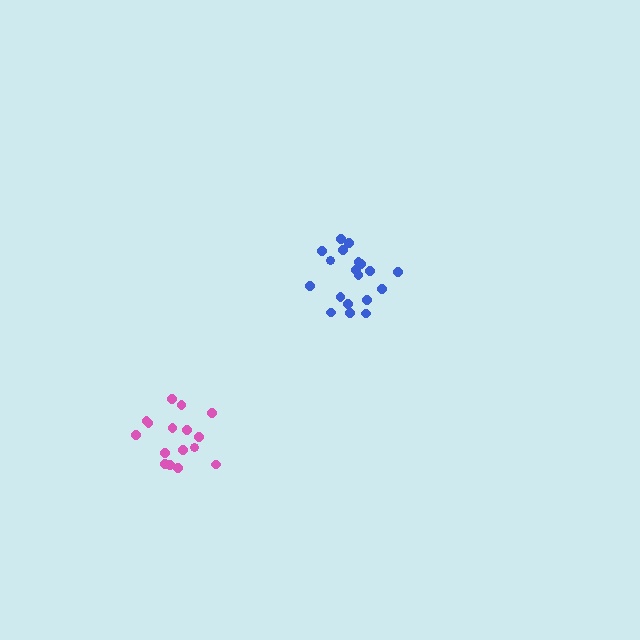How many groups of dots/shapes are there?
There are 2 groups.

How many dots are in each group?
Group 1: 16 dots, Group 2: 19 dots (35 total).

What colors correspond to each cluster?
The clusters are colored: pink, blue.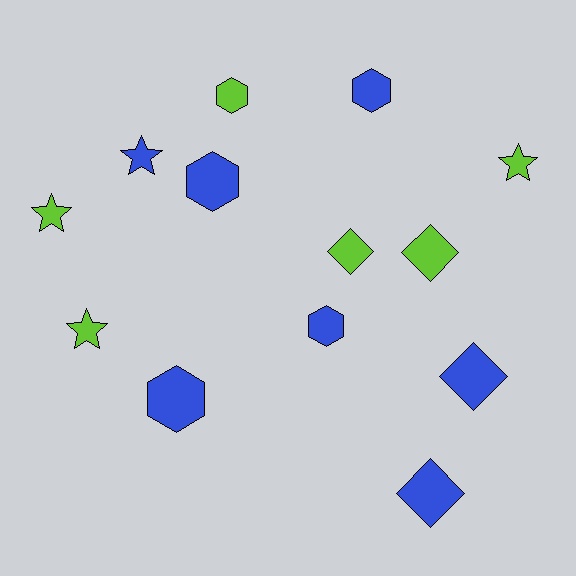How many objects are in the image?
There are 13 objects.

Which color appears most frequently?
Blue, with 7 objects.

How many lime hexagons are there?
There is 1 lime hexagon.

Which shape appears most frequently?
Hexagon, with 5 objects.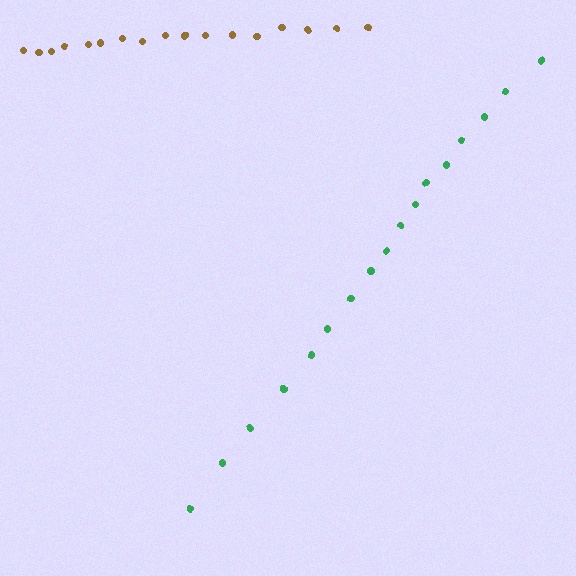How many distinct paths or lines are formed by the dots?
There are 2 distinct paths.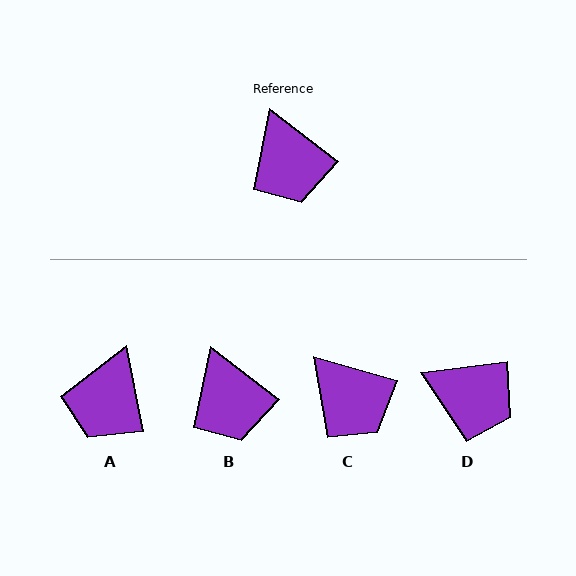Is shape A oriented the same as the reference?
No, it is off by about 41 degrees.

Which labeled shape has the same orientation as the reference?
B.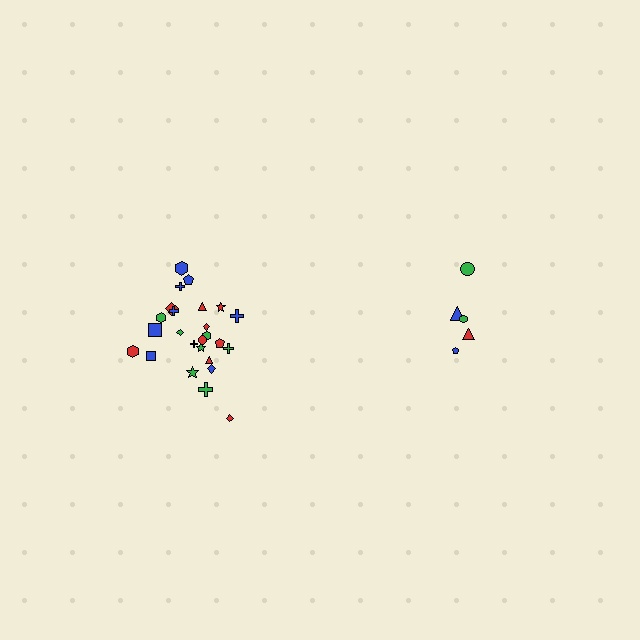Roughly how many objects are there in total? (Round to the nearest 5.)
Roughly 30 objects in total.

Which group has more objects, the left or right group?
The left group.